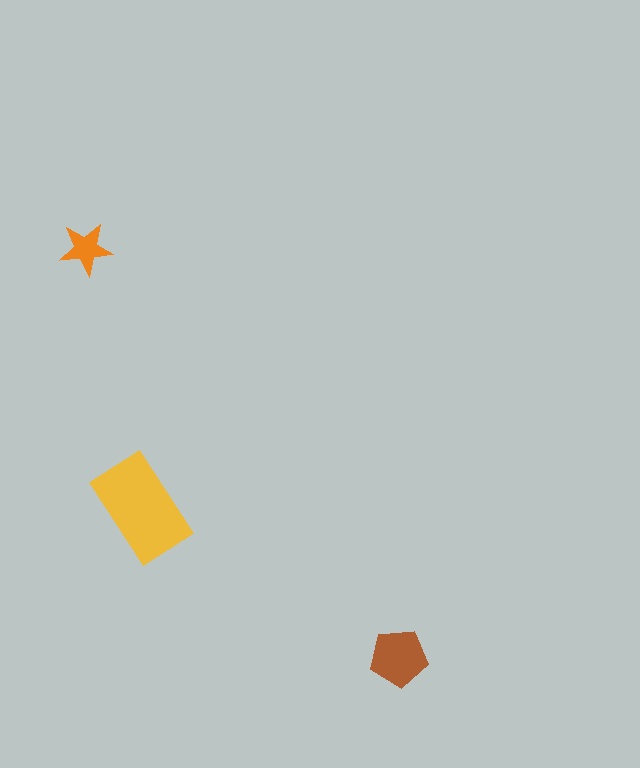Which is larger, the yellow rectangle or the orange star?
The yellow rectangle.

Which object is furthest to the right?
The brown pentagon is rightmost.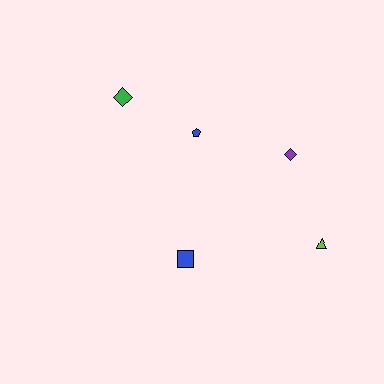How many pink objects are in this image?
There are no pink objects.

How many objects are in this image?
There are 5 objects.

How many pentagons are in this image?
There is 1 pentagon.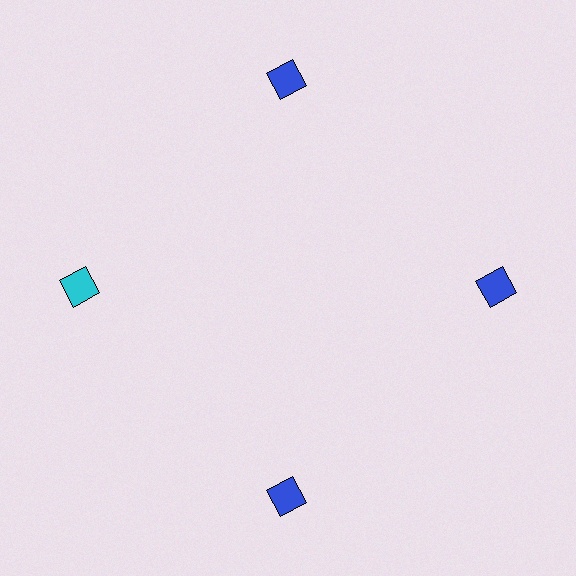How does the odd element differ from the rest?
It has a different color: cyan instead of blue.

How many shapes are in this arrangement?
There are 4 shapes arranged in a ring pattern.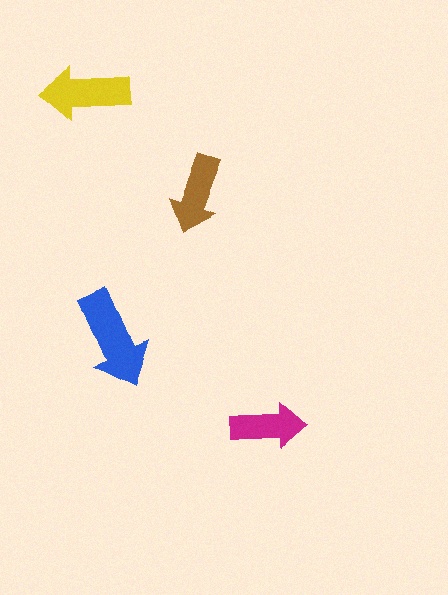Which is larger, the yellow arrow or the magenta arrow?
The yellow one.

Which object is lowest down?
The magenta arrow is bottommost.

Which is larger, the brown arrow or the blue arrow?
The blue one.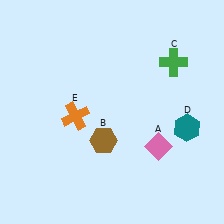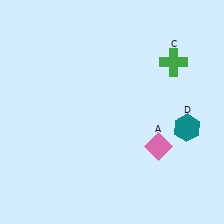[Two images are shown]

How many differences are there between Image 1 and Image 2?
There are 2 differences between the two images.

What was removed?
The orange cross (E), the brown hexagon (B) were removed in Image 2.